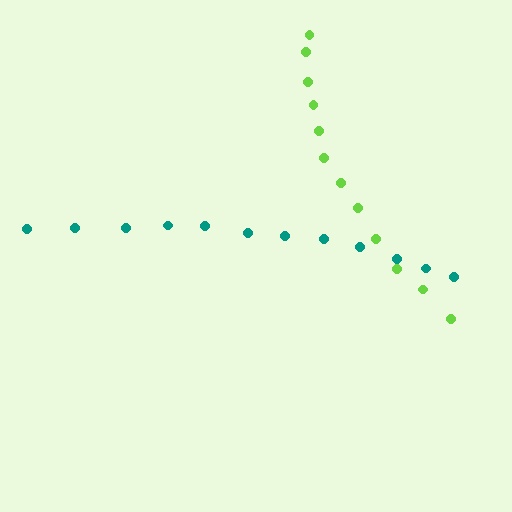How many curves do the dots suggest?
There are 2 distinct paths.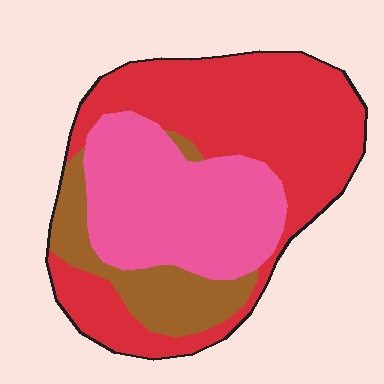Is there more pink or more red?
Red.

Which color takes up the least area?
Brown, at roughly 15%.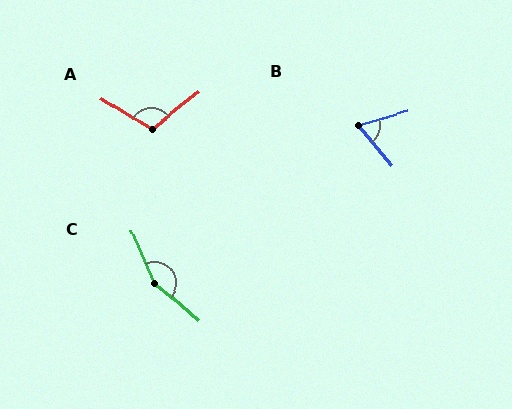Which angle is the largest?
C, at approximately 153 degrees.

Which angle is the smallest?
B, at approximately 65 degrees.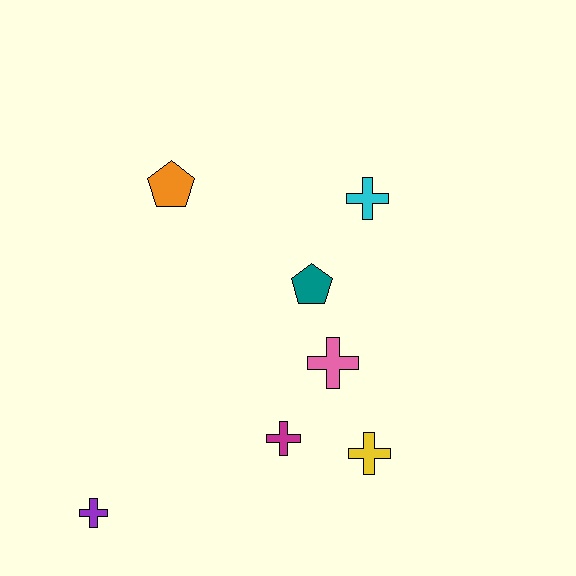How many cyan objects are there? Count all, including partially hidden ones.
There is 1 cyan object.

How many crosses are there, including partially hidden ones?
There are 5 crosses.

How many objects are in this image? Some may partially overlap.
There are 7 objects.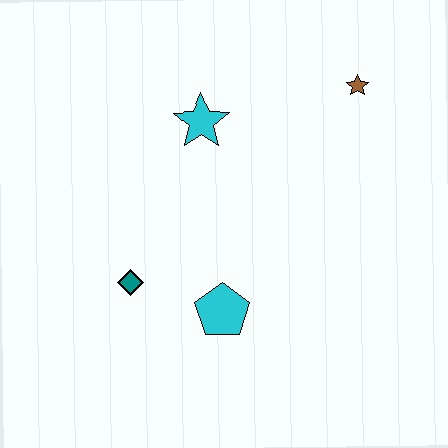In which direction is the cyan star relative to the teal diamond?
The cyan star is above the teal diamond.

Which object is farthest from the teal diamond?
The brown star is farthest from the teal diamond.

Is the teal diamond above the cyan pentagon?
Yes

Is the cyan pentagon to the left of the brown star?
Yes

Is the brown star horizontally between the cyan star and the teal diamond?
No